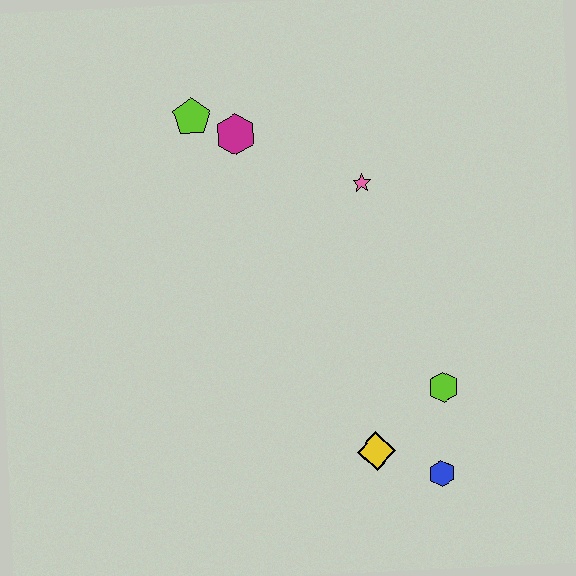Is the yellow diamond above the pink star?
No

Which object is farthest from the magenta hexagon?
The blue hexagon is farthest from the magenta hexagon.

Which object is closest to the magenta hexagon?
The lime pentagon is closest to the magenta hexagon.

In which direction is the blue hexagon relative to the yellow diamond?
The blue hexagon is to the right of the yellow diamond.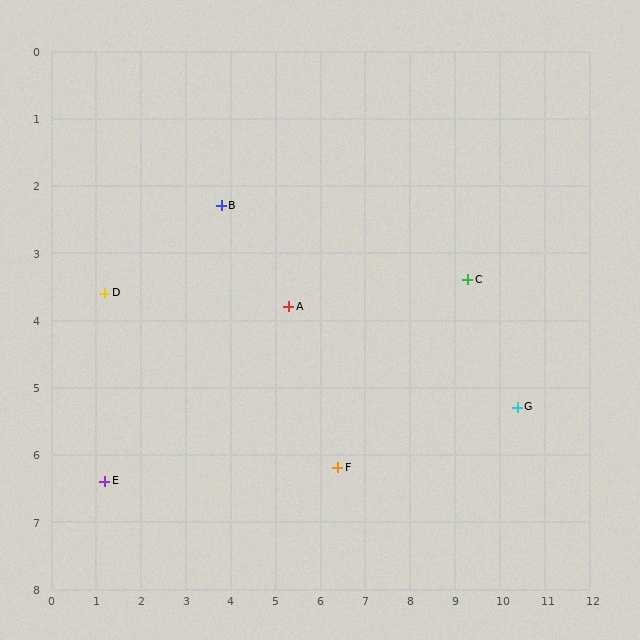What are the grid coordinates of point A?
Point A is at approximately (5.3, 3.8).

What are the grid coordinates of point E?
Point E is at approximately (1.2, 6.4).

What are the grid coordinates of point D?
Point D is at approximately (1.2, 3.6).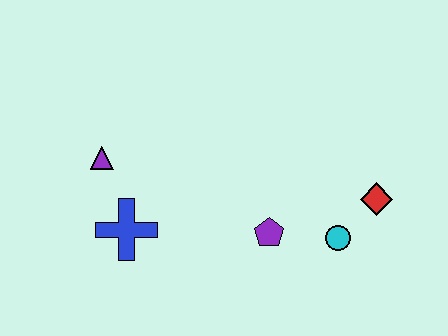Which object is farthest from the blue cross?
The red diamond is farthest from the blue cross.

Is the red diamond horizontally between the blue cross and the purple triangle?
No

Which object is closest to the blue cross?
The purple triangle is closest to the blue cross.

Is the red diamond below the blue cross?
No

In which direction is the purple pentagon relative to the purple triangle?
The purple pentagon is to the right of the purple triangle.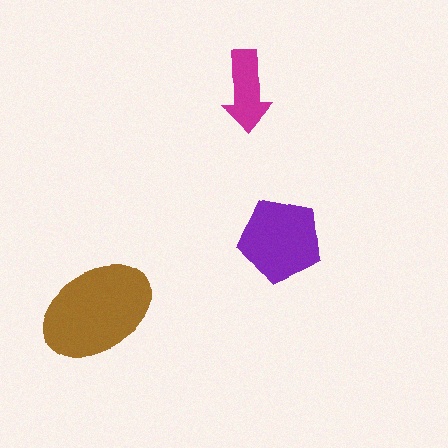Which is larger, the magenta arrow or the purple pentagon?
The purple pentagon.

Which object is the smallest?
The magenta arrow.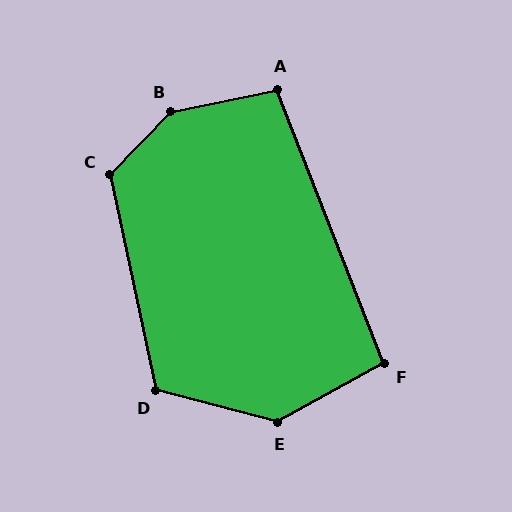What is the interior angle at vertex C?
Approximately 124 degrees (obtuse).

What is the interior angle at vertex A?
Approximately 100 degrees (obtuse).